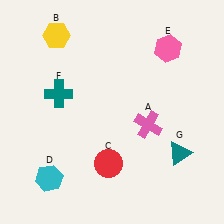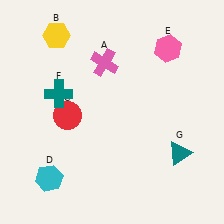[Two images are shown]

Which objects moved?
The objects that moved are: the pink cross (A), the red circle (C).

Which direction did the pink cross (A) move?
The pink cross (A) moved up.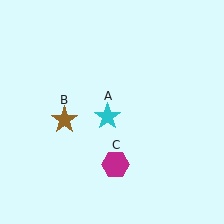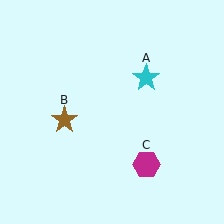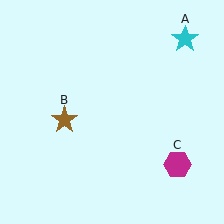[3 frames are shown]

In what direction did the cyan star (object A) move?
The cyan star (object A) moved up and to the right.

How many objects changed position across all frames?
2 objects changed position: cyan star (object A), magenta hexagon (object C).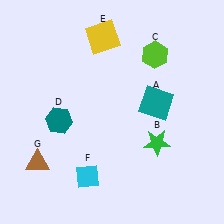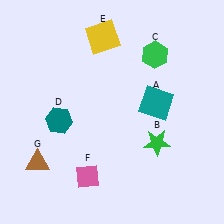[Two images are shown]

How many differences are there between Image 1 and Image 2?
There are 2 differences between the two images.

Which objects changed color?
C changed from lime to green. F changed from cyan to pink.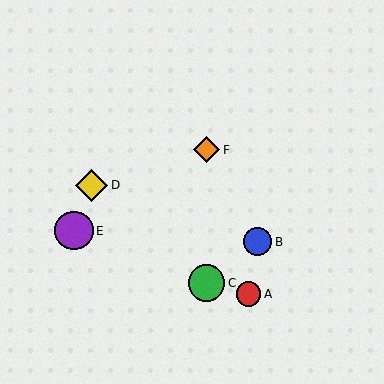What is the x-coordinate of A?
Object A is at x≈248.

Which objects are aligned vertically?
Objects C, F are aligned vertically.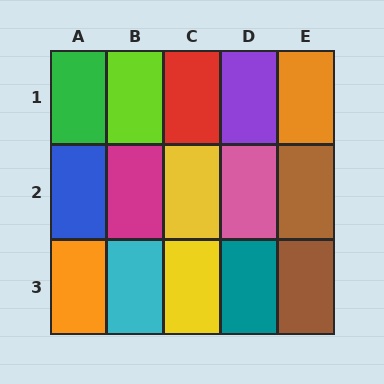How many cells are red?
1 cell is red.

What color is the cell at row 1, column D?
Purple.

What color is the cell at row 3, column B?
Cyan.